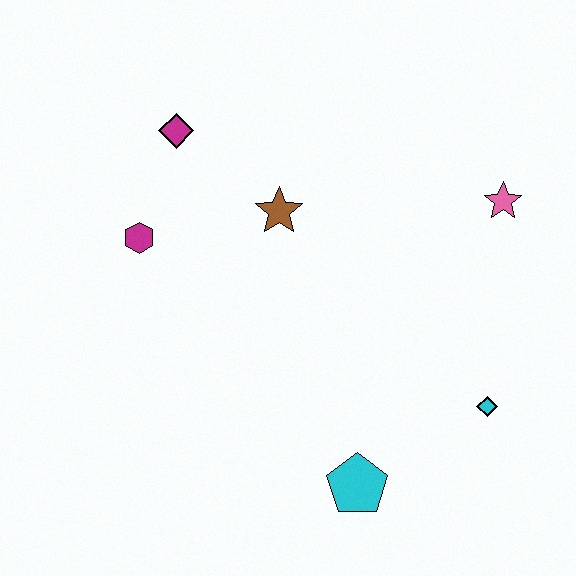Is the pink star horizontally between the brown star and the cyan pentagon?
No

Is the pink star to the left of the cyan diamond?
No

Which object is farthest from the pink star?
The magenta hexagon is farthest from the pink star.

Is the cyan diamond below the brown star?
Yes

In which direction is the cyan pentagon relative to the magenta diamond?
The cyan pentagon is below the magenta diamond.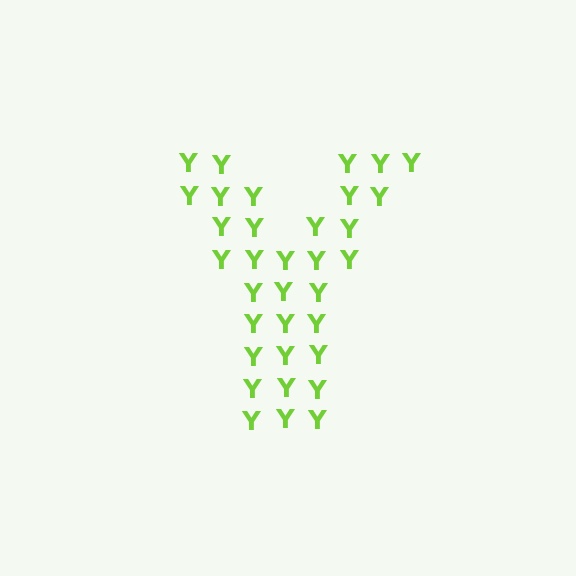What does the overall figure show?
The overall figure shows the letter Y.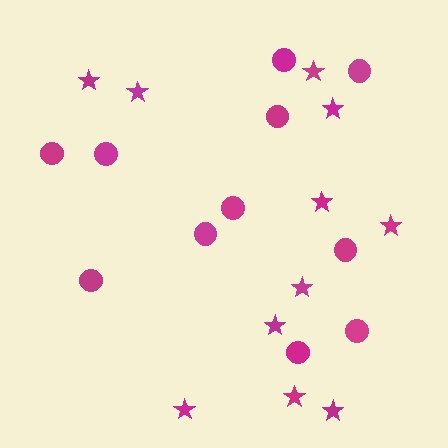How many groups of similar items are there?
There are 2 groups: one group of circles (11) and one group of stars (11).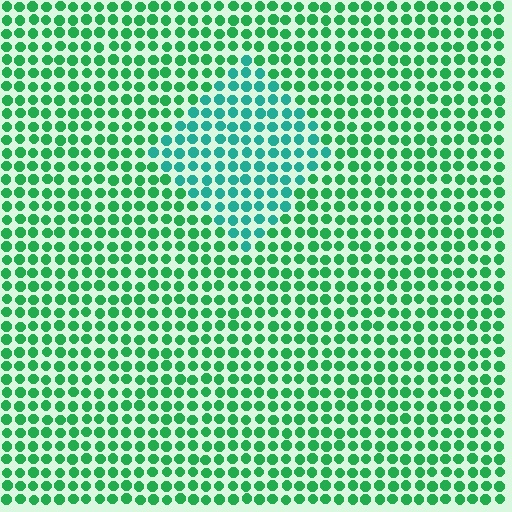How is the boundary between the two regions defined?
The boundary is defined purely by a slight shift in hue (about 32 degrees). Spacing, size, and orientation are identical on both sides.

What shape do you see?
I see a diamond.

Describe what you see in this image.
The image is filled with small green elements in a uniform arrangement. A diamond-shaped region is visible where the elements are tinted to a slightly different hue, forming a subtle color boundary.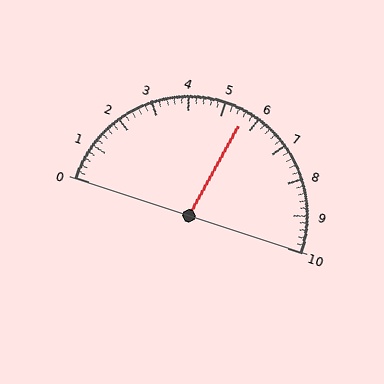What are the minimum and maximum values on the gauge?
The gauge ranges from 0 to 10.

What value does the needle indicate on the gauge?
The needle indicates approximately 5.6.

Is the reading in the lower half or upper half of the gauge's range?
The reading is in the upper half of the range (0 to 10).